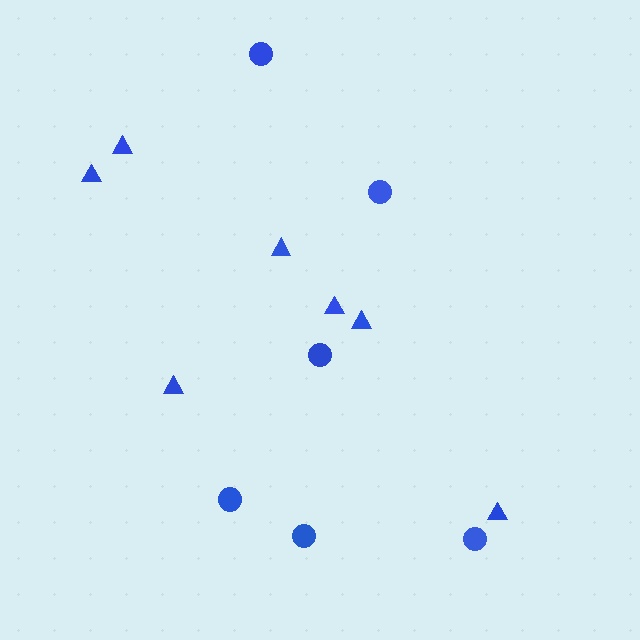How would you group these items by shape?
There are 2 groups: one group of circles (6) and one group of triangles (7).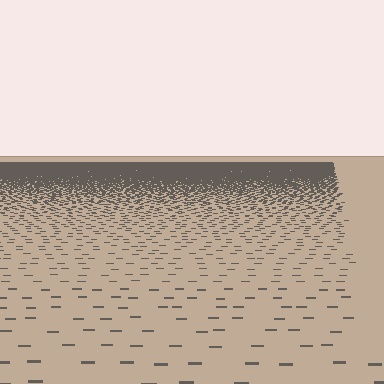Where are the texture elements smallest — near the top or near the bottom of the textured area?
Near the top.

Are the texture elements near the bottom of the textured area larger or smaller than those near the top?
Larger. Near the bottom, elements are closer to the viewer and appear at a bigger on-screen size.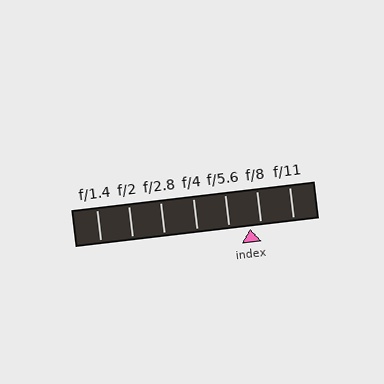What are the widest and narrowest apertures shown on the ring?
The widest aperture shown is f/1.4 and the narrowest is f/11.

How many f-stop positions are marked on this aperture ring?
There are 7 f-stop positions marked.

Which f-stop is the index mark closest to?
The index mark is closest to f/8.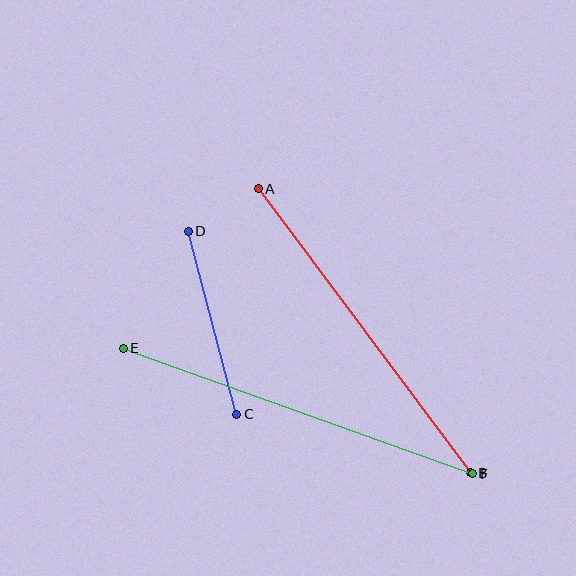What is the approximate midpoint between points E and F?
The midpoint is at approximately (298, 411) pixels.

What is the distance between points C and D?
The distance is approximately 189 pixels.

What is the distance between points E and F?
The distance is approximately 371 pixels.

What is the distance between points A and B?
The distance is approximately 355 pixels.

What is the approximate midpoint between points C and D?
The midpoint is at approximately (213, 323) pixels.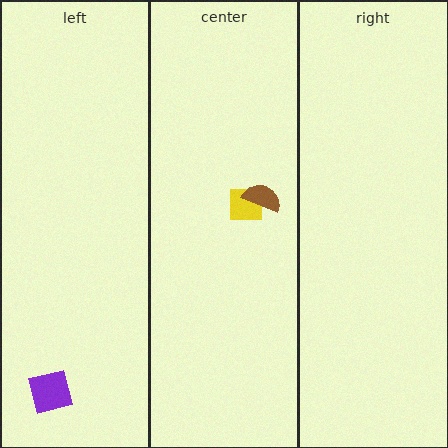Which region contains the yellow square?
The center region.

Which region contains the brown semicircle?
The center region.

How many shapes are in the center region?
2.